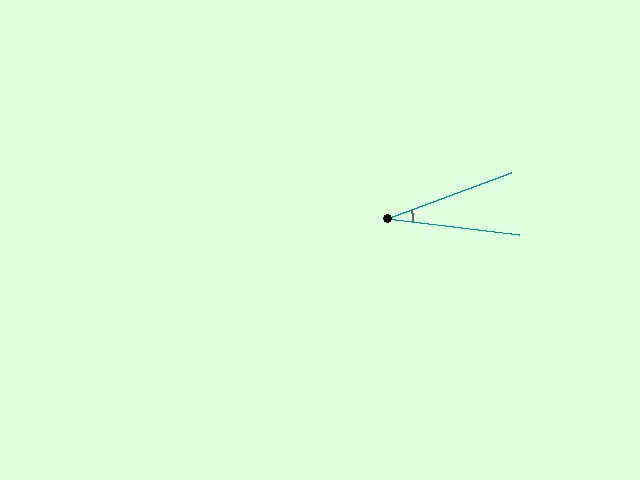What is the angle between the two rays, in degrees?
Approximately 27 degrees.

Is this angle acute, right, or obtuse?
It is acute.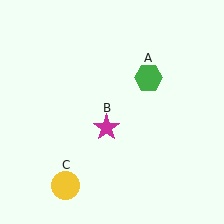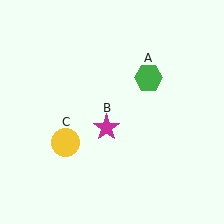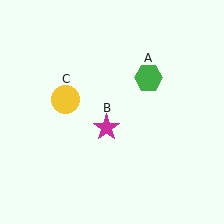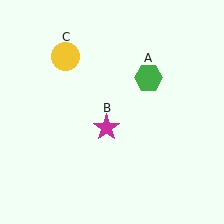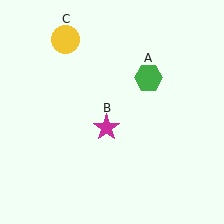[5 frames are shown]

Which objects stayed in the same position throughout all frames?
Green hexagon (object A) and magenta star (object B) remained stationary.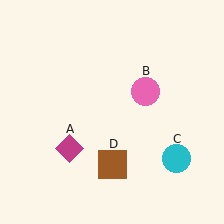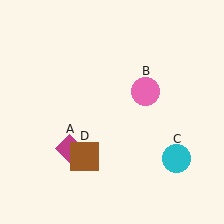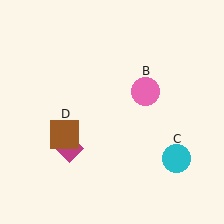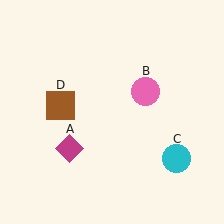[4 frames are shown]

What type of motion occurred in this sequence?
The brown square (object D) rotated clockwise around the center of the scene.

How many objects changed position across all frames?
1 object changed position: brown square (object D).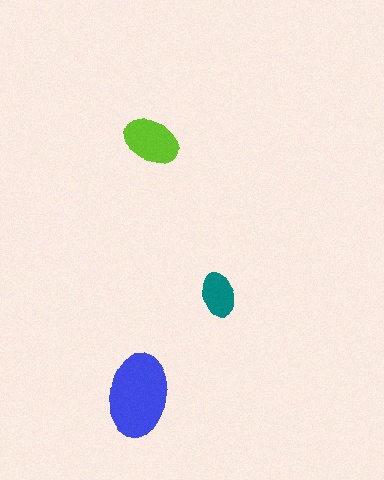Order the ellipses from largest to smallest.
the blue one, the lime one, the teal one.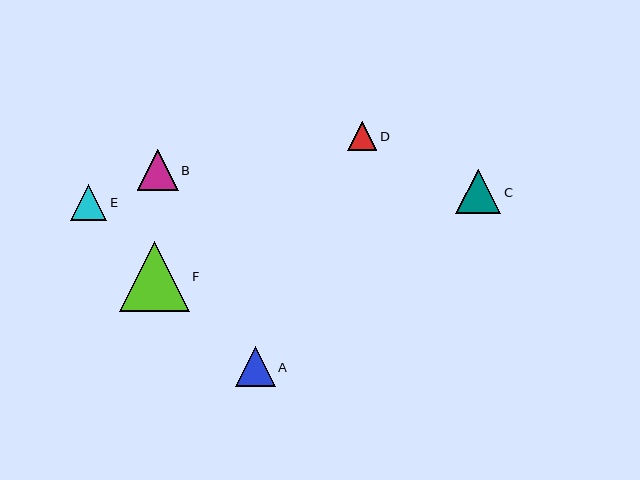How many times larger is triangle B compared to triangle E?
Triangle B is approximately 1.1 times the size of triangle E.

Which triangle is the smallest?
Triangle D is the smallest with a size of approximately 29 pixels.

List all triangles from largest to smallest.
From largest to smallest: F, C, B, A, E, D.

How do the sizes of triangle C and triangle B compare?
Triangle C and triangle B are approximately the same size.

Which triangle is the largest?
Triangle F is the largest with a size of approximately 70 pixels.